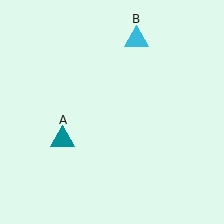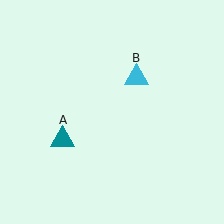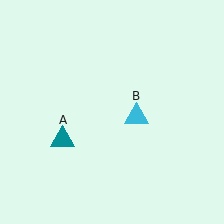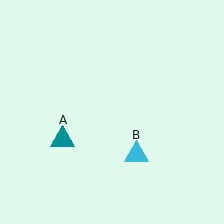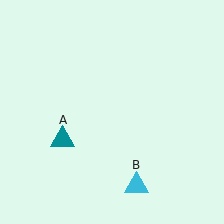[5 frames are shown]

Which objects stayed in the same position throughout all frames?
Teal triangle (object A) remained stationary.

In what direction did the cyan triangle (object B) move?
The cyan triangle (object B) moved down.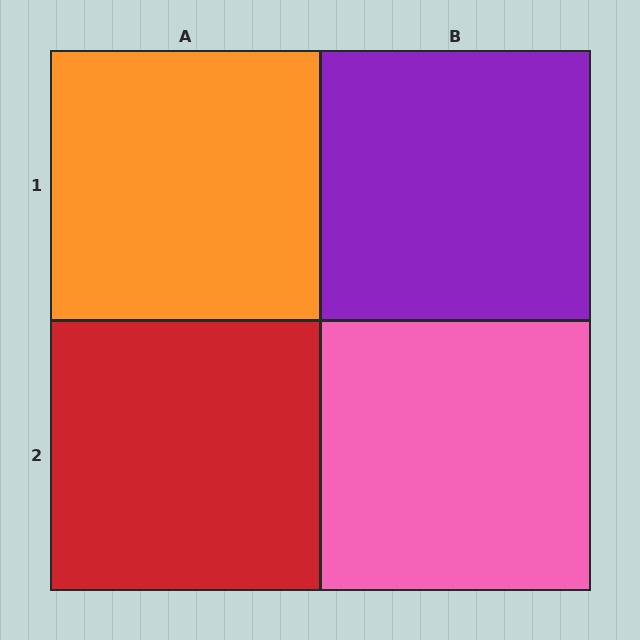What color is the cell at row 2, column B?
Pink.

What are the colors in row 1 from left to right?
Orange, purple.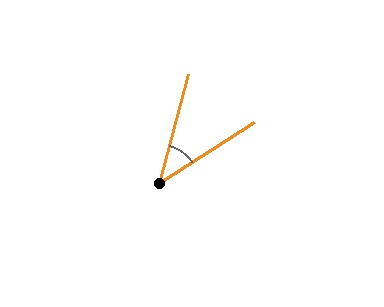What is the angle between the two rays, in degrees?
Approximately 42 degrees.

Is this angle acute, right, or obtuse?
It is acute.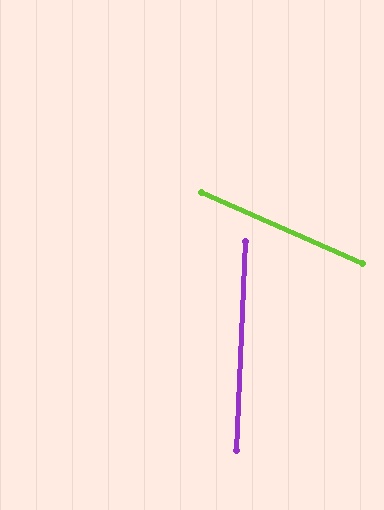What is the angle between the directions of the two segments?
Approximately 69 degrees.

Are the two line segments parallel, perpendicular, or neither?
Neither parallel nor perpendicular — they differ by about 69°.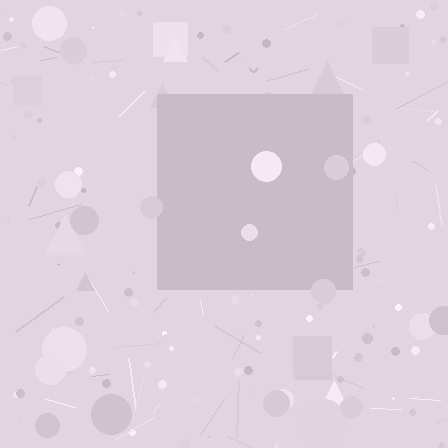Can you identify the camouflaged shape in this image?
The camouflaged shape is a square.